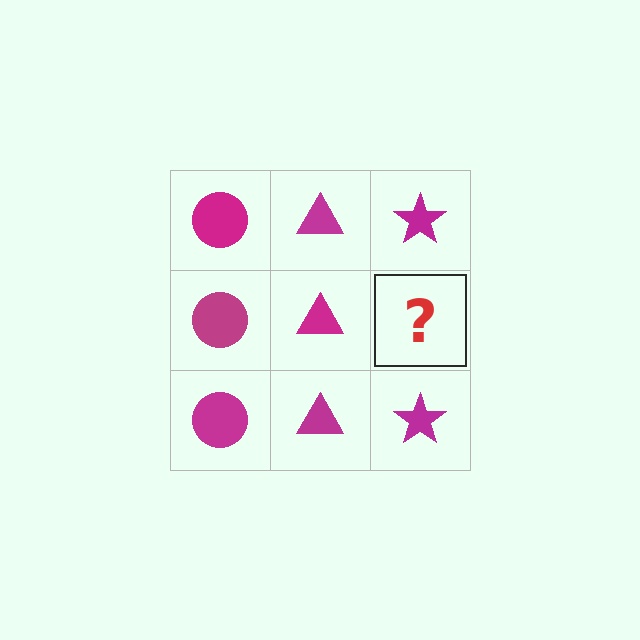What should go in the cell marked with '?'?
The missing cell should contain a magenta star.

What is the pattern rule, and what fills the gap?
The rule is that each column has a consistent shape. The gap should be filled with a magenta star.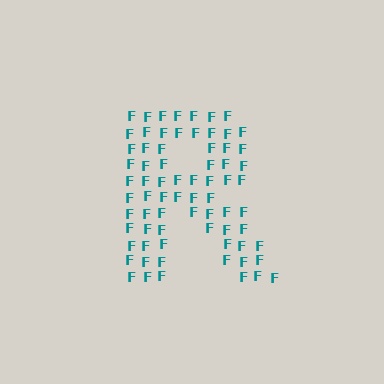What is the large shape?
The large shape is the letter R.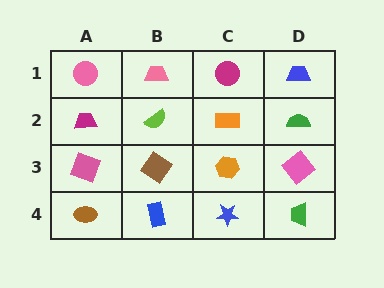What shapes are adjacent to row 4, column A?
A pink square (row 3, column A), a blue rectangle (row 4, column B).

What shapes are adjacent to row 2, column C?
A magenta circle (row 1, column C), an orange hexagon (row 3, column C), a lime semicircle (row 2, column B), a green semicircle (row 2, column D).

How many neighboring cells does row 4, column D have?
2.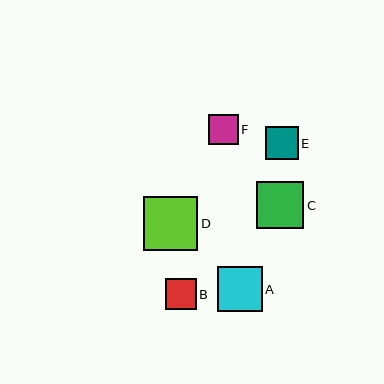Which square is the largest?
Square D is the largest with a size of approximately 54 pixels.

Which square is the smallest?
Square F is the smallest with a size of approximately 30 pixels.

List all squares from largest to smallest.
From largest to smallest: D, C, A, E, B, F.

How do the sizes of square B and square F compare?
Square B and square F are approximately the same size.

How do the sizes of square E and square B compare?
Square E and square B are approximately the same size.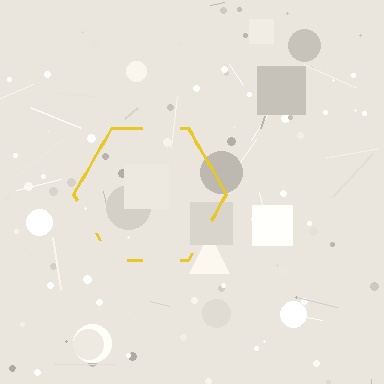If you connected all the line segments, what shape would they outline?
They would outline a hexagon.